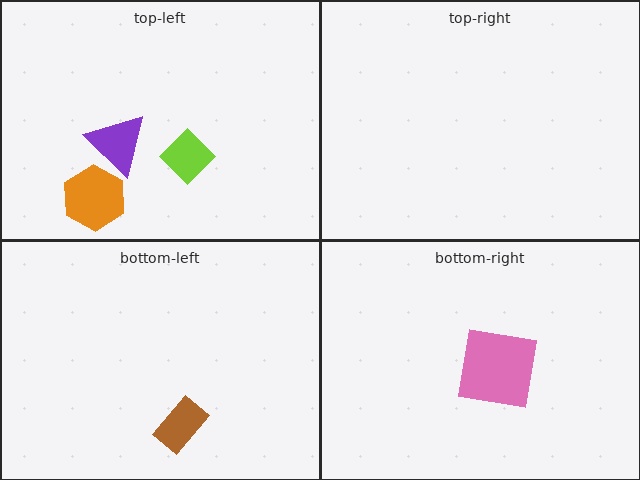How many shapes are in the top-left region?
3.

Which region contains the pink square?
The bottom-right region.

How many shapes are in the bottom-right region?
1.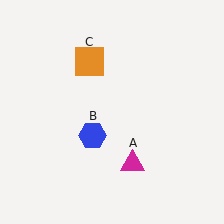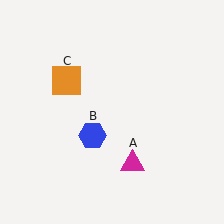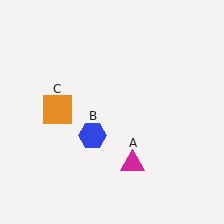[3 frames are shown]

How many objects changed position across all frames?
1 object changed position: orange square (object C).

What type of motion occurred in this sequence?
The orange square (object C) rotated counterclockwise around the center of the scene.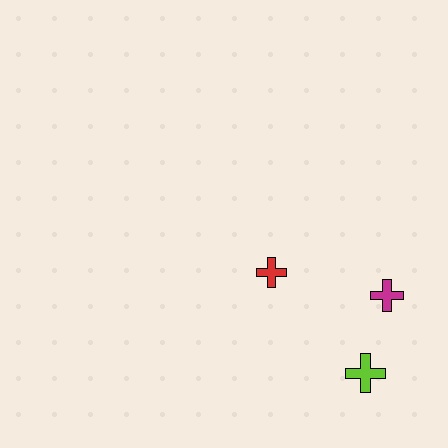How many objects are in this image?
There are 3 objects.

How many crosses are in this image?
There are 3 crosses.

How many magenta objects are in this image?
There is 1 magenta object.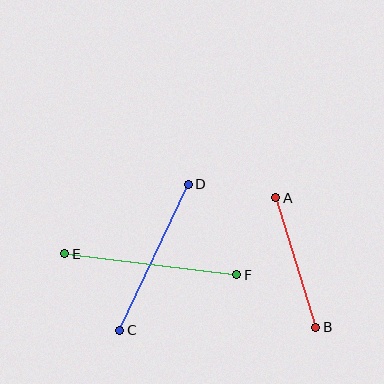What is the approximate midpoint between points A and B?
The midpoint is at approximately (296, 263) pixels.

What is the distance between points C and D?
The distance is approximately 161 pixels.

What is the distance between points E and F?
The distance is approximately 173 pixels.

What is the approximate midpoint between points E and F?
The midpoint is at approximately (151, 264) pixels.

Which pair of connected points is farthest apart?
Points E and F are farthest apart.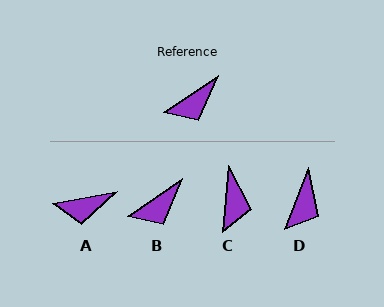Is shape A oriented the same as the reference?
No, it is off by about 24 degrees.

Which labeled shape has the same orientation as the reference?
B.